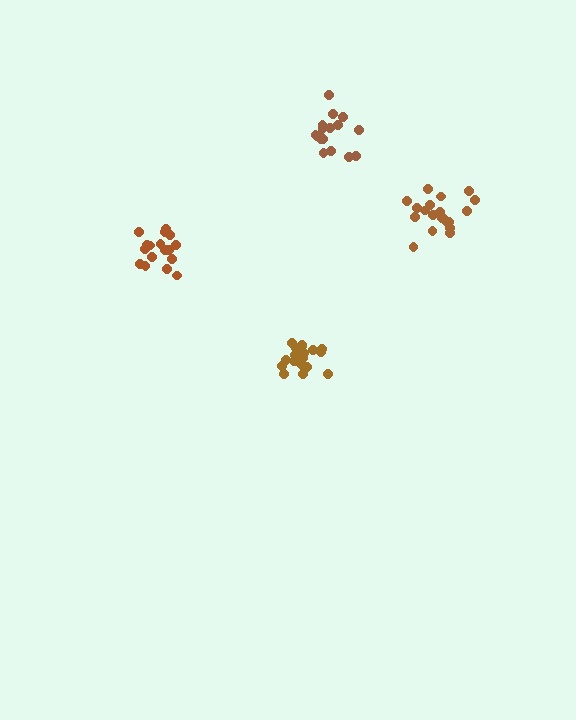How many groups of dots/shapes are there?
There are 4 groups.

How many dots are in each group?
Group 1: 21 dots, Group 2: 21 dots, Group 3: 16 dots, Group 4: 17 dots (75 total).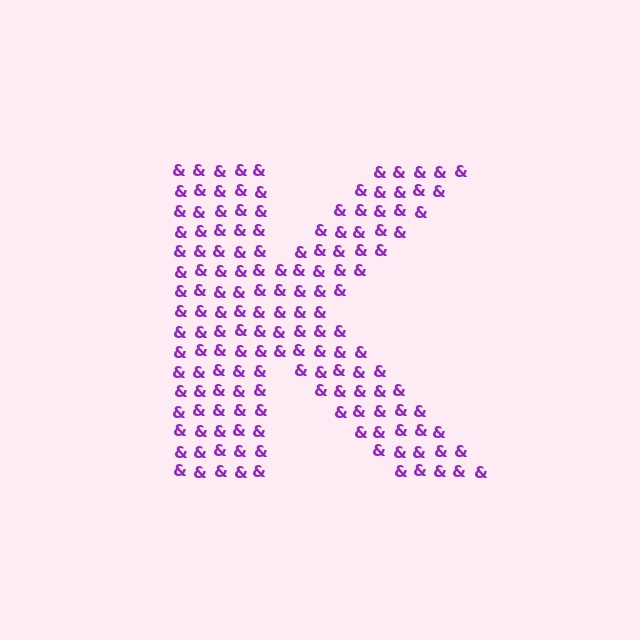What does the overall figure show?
The overall figure shows the letter K.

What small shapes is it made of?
It is made of small ampersands.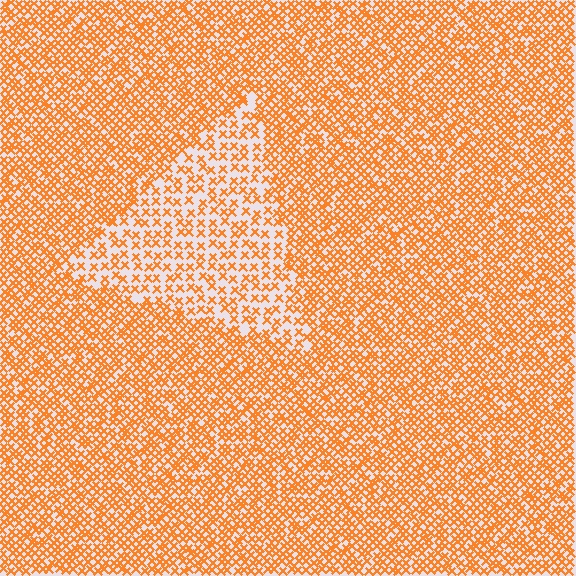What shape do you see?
I see a triangle.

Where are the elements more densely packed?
The elements are more densely packed outside the triangle boundary.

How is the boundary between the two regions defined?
The boundary is defined by a change in element density (approximately 2.0x ratio). All elements are the same color, size, and shape.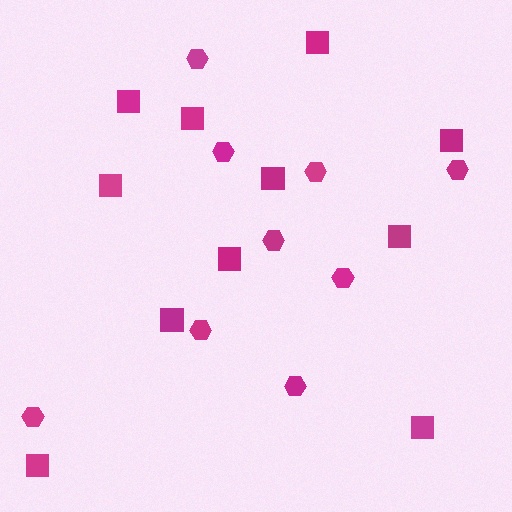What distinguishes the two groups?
There are 2 groups: one group of squares (11) and one group of hexagons (9).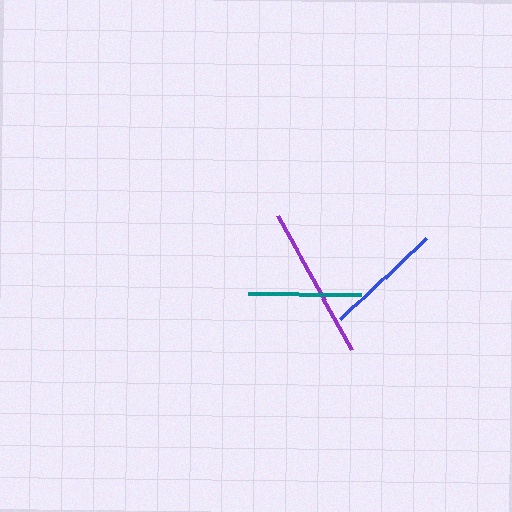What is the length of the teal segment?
The teal segment is approximately 113 pixels long.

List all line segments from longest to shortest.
From longest to shortest: purple, blue, teal.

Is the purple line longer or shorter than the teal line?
The purple line is longer than the teal line.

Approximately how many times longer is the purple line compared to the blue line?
The purple line is approximately 1.3 times the length of the blue line.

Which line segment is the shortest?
The teal line is the shortest at approximately 113 pixels.